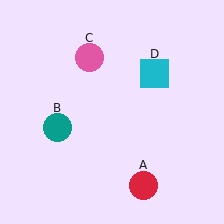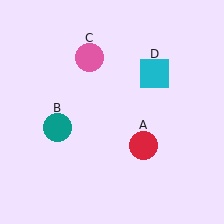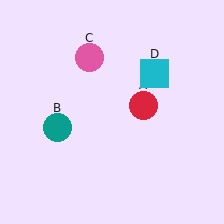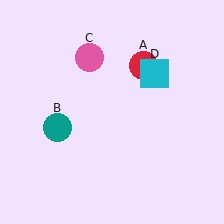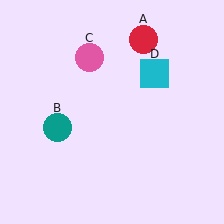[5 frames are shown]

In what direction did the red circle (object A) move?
The red circle (object A) moved up.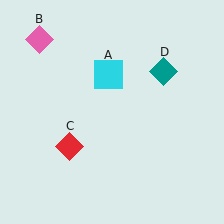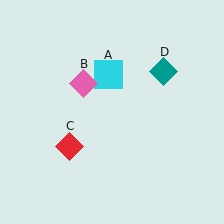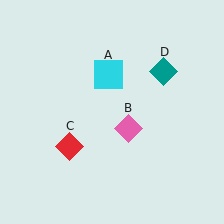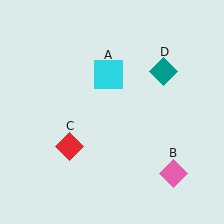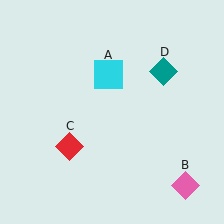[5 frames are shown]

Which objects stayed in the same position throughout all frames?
Cyan square (object A) and red diamond (object C) and teal diamond (object D) remained stationary.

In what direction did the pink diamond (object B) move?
The pink diamond (object B) moved down and to the right.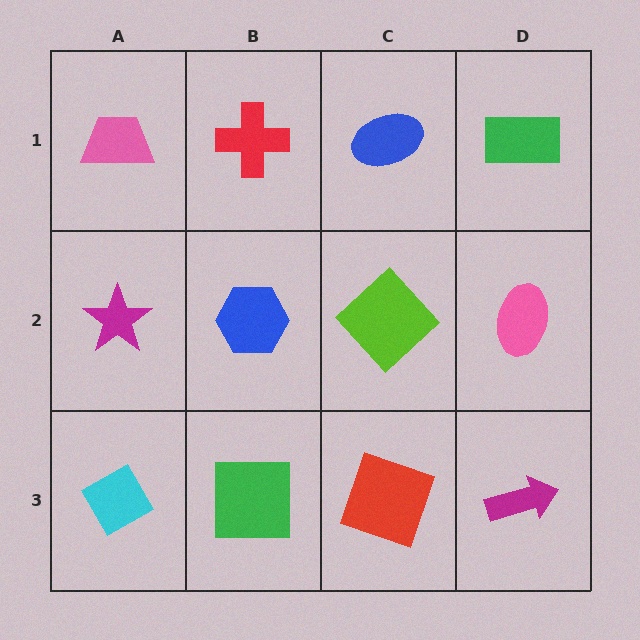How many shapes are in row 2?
4 shapes.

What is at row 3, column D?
A magenta arrow.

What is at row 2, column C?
A lime diamond.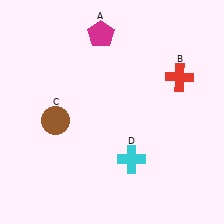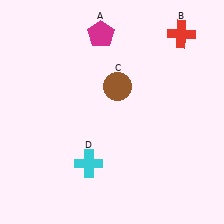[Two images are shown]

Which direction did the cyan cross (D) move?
The cyan cross (D) moved left.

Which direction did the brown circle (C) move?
The brown circle (C) moved right.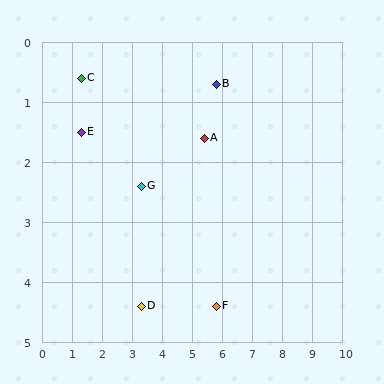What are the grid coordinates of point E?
Point E is at approximately (1.3, 1.5).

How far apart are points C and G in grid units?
Points C and G are about 2.7 grid units apart.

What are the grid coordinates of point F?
Point F is at approximately (5.8, 4.4).